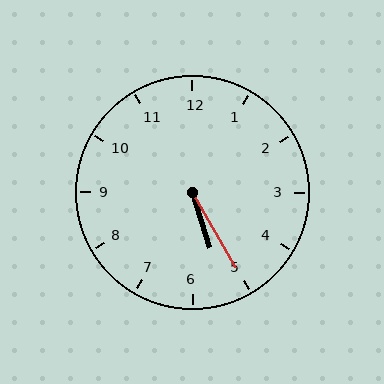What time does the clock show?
5:25.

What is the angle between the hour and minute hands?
Approximately 12 degrees.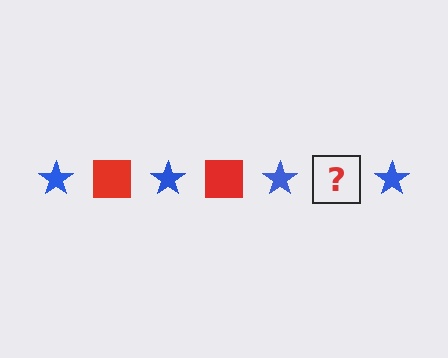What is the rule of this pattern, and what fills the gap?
The rule is that the pattern alternates between blue star and red square. The gap should be filled with a red square.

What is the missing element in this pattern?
The missing element is a red square.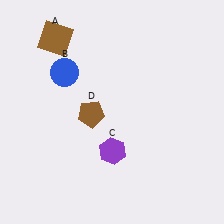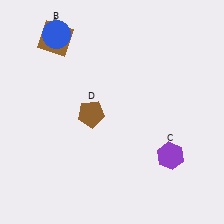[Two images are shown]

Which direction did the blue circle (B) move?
The blue circle (B) moved up.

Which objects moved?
The objects that moved are: the blue circle (B), the purple hexagon (C).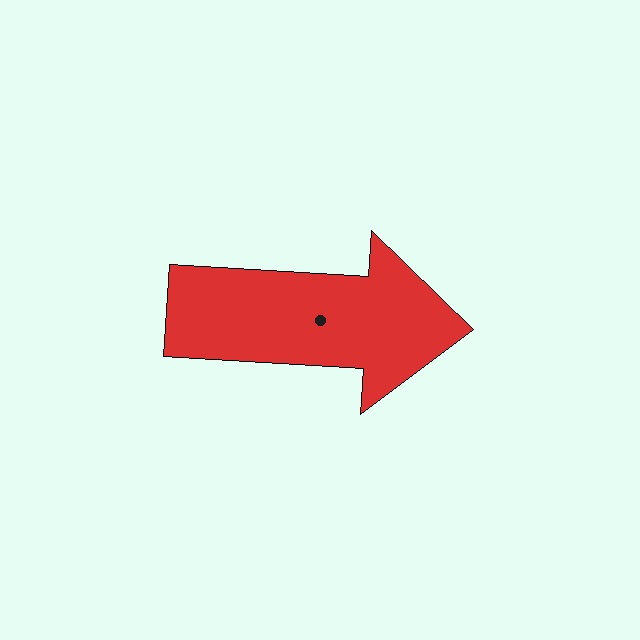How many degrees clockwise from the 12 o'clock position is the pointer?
Approximately 94 degrees.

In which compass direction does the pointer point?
East.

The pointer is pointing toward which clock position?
Roughly 3 o'clock.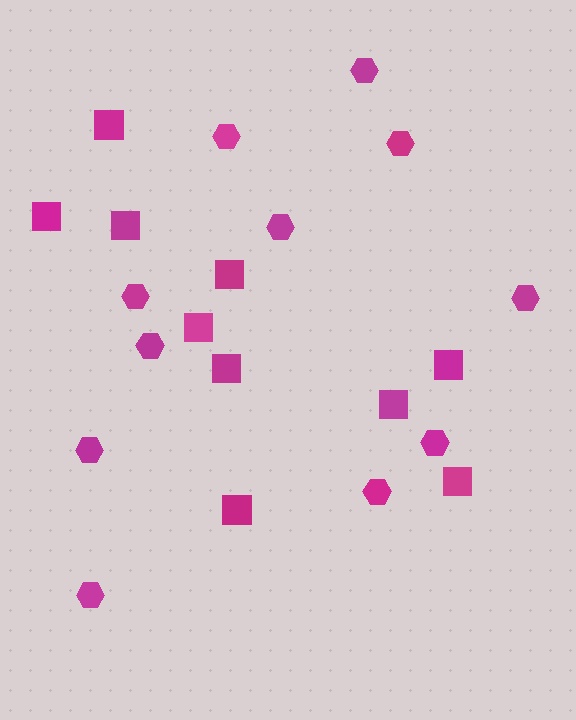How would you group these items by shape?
There are 2 groups: one group of hexagons (11) and one group of squares (10).